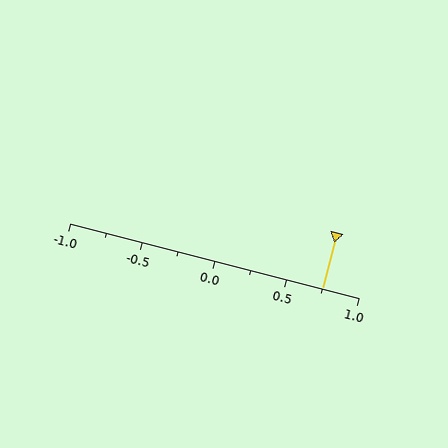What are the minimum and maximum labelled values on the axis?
The axis runs from -1.0 to 1.0.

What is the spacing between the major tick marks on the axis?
The major ticks are spaced 0.5 apart.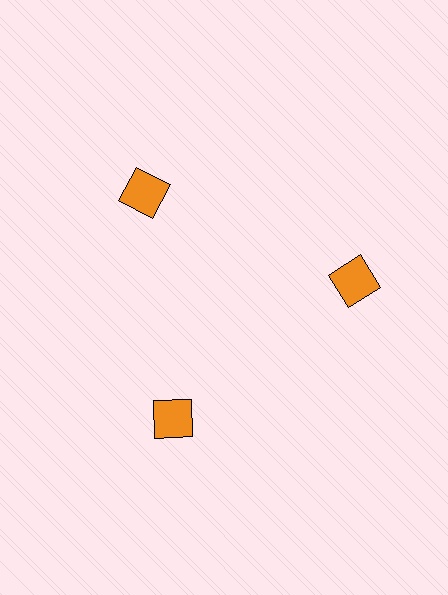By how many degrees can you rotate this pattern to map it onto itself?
The pattern maps onto itself every 120 degrees of rotation.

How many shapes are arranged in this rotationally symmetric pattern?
There are 3 shapes, arranged in 3 groups of 1.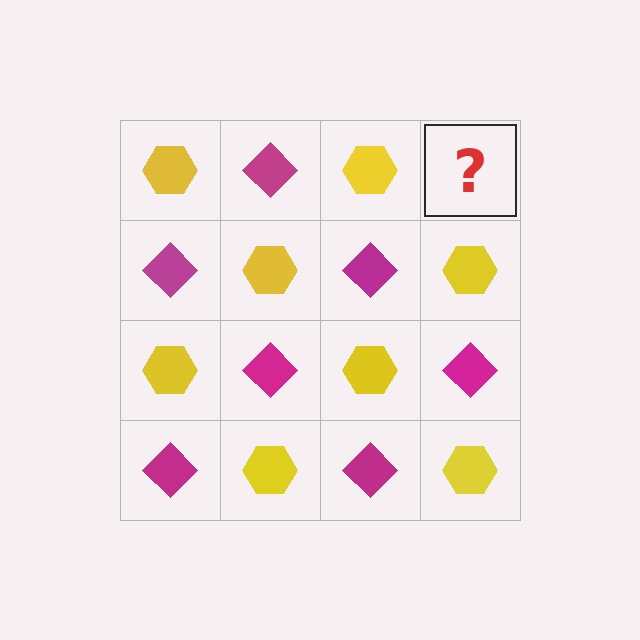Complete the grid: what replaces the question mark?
The question mark should be replaced with a magenta diamond.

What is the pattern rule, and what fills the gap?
The rule is that it alternates yellow hexagon and magenta diamond in a checkerboard pattern. The gap should be filled with a magenta diamond.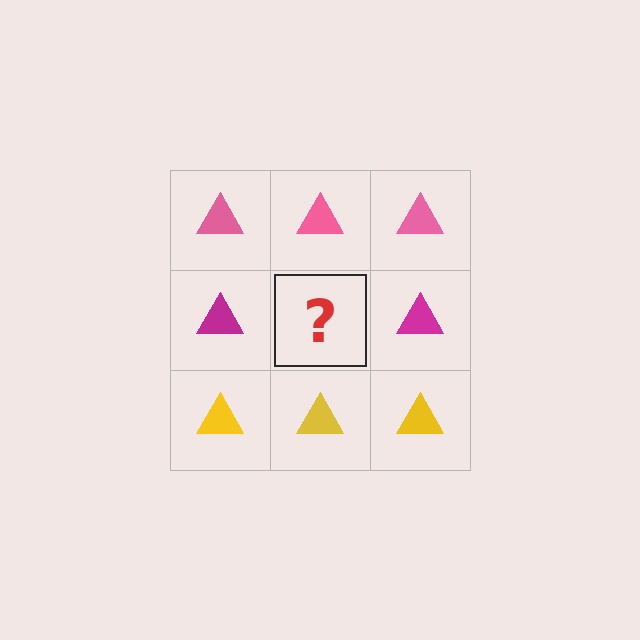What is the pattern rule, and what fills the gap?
The rule is that each row has a consistent color. The gap should be filled with a magenta triangle.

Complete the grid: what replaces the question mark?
The question mark should be replaced with a magenta triangle.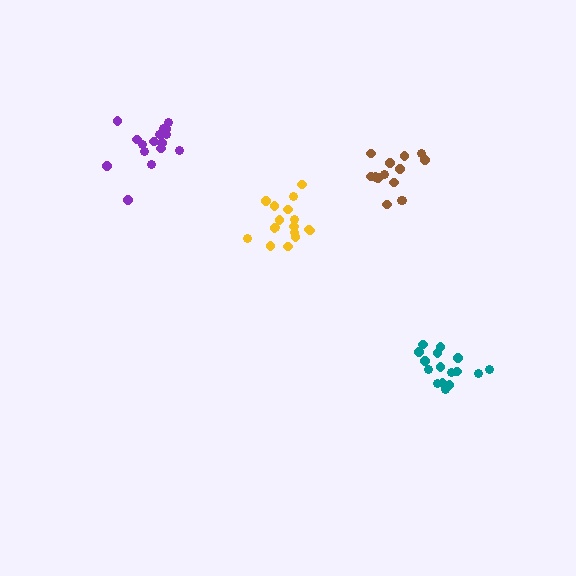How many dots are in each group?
Group 1: 17 dots, Group 2: 16 dots, Group 3: 14 dots, Group 4: 16 dots (63 total).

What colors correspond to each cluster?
The clusters are colored: yellow, purple, brown, teal.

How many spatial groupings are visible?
There are 4 spatial groupings.